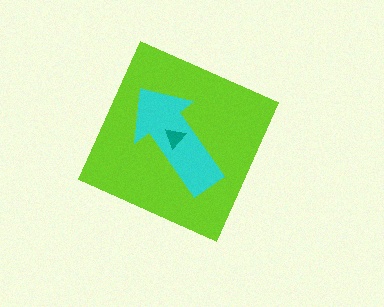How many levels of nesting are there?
3.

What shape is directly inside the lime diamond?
The cyan arrow.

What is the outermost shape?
The lime diamond.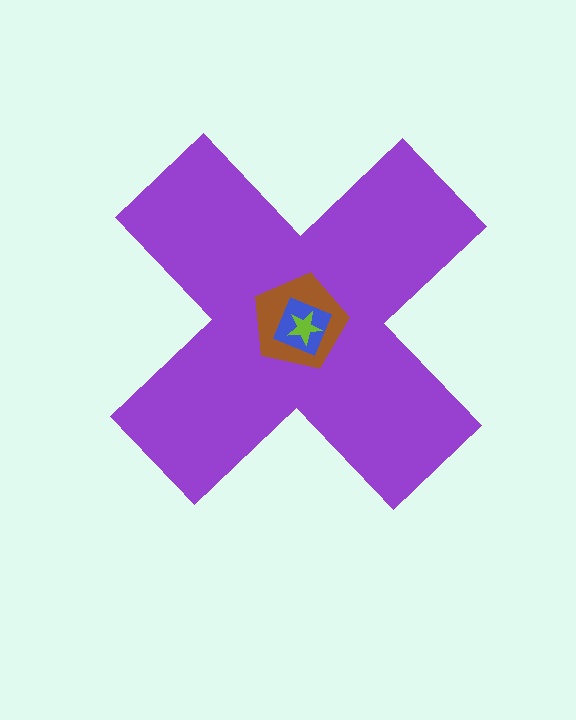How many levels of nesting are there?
4.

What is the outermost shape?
The purple cross.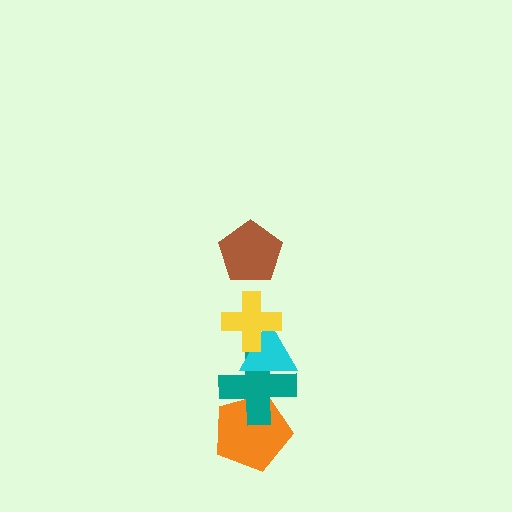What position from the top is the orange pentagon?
The orange pentagon is 5th from the top.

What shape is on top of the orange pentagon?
The teal cross is on top of the orange pentagon.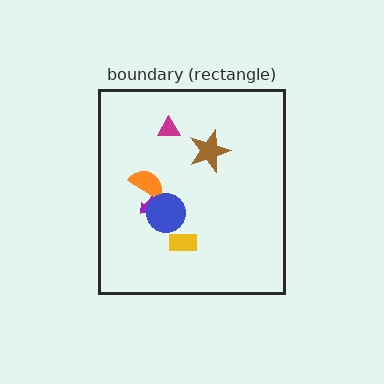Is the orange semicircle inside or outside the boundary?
Inside.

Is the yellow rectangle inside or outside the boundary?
Inside.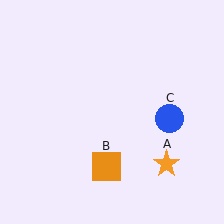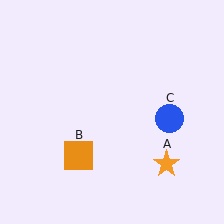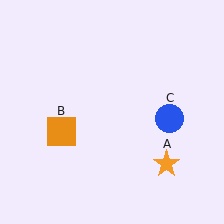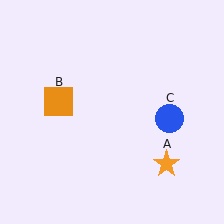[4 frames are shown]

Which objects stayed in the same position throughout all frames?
Orange star (object A) and blue circle (object C) remained stationary.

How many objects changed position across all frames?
1 object changed position: orange square (object B).